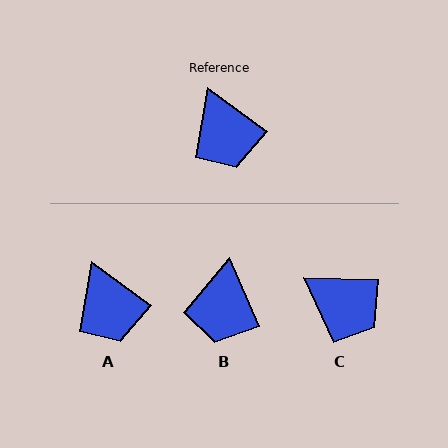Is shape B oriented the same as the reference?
No, it is off by about 30 degrees.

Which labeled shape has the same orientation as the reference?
A.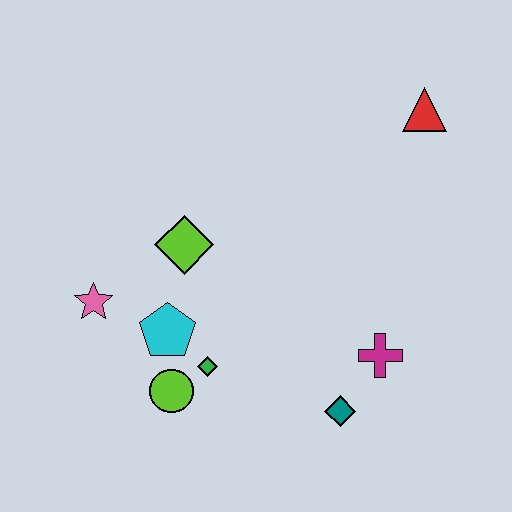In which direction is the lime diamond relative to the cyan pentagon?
The lime diamond is above the cyan pentagon.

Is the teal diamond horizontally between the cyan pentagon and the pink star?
No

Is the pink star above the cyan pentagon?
Yes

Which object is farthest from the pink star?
The red triangle is farthest from the pink star.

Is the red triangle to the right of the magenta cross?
Yes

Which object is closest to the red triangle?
The magenta cross is closest to the red triangle.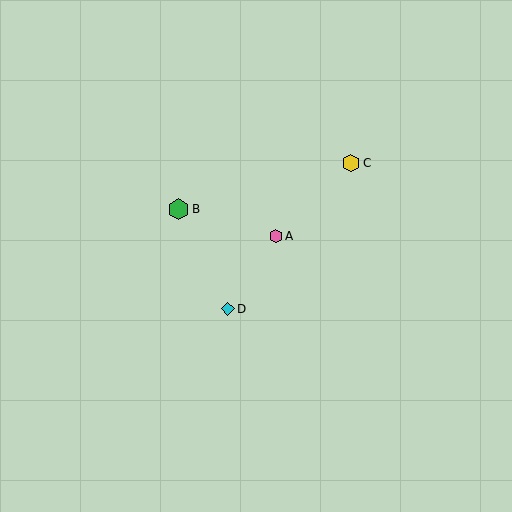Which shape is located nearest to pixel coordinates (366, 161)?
The yellow hexagon (labeled C) at (351, 163) is nearest to that location.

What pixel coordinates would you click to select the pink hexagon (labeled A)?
Click at (276, 236) to select the pink hexagon A.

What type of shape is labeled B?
Shape B is a green hexagon.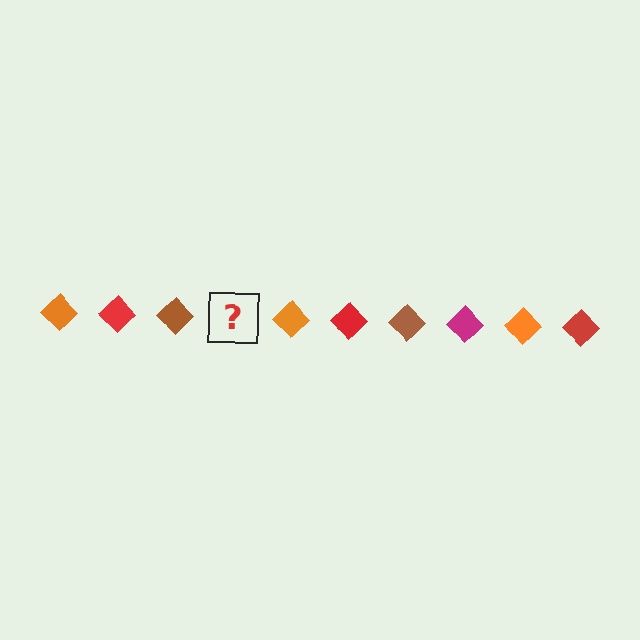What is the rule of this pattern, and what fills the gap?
The rule is that the pattern cycles through orange, red, brown, magenta diamonds. The gap should be filled with a magenta diamond.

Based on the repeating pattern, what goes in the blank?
The blank should be a magenta diamond.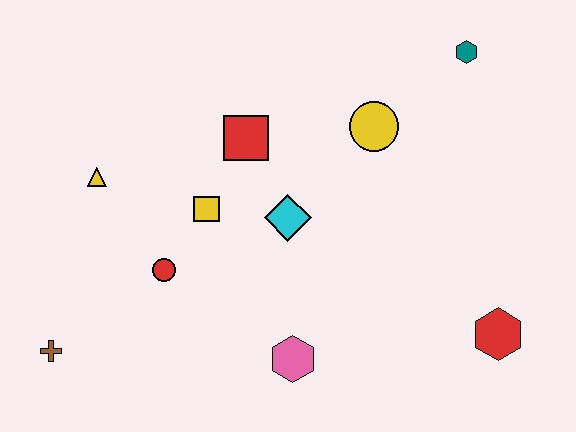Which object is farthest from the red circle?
The teal hexagon is farthest from the red circle.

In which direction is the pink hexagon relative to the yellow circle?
The pink hexagon is below the yellow circle.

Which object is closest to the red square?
The yellow square is closest to the red square.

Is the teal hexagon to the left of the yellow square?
No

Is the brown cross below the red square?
Yes